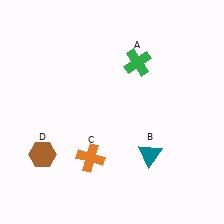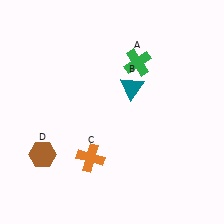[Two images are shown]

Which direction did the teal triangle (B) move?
The teal triangle (B) moved up.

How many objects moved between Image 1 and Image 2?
1 object moved between the two images.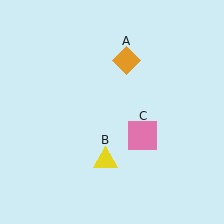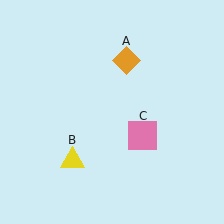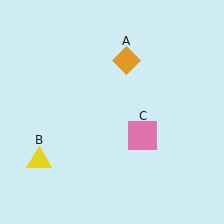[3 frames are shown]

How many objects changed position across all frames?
1 object changed position: yellow triangle (object B).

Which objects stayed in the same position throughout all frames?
Orange diamond (object A) and pink square (object C) remained stationary.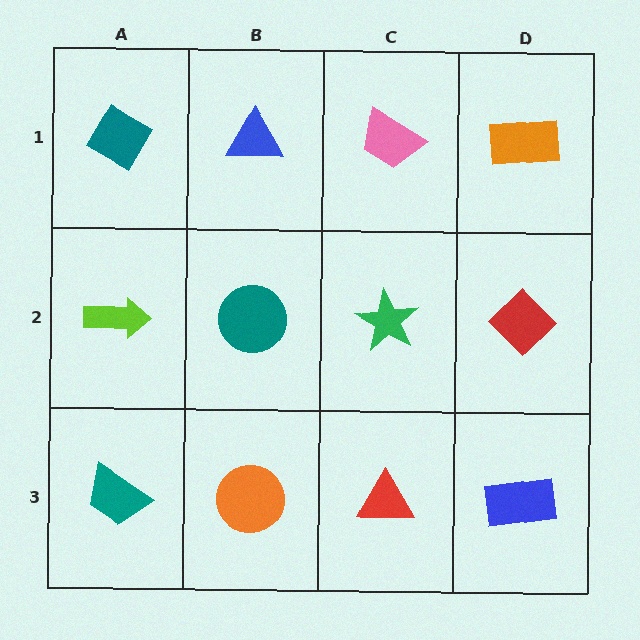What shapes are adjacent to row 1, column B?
A teal circle (row 2, column B), a teal diamond (row 1, column A), a pink trapezoid (row 1, column C).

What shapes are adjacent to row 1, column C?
A green star (row 2, column C), a blue triangle (row 1, column B), an orange rectangle (row 1, column D).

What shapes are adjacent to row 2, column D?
An orange rectangle (row 1, column D), a blue rectangle (row 3, column D), a green star (row 2, column C).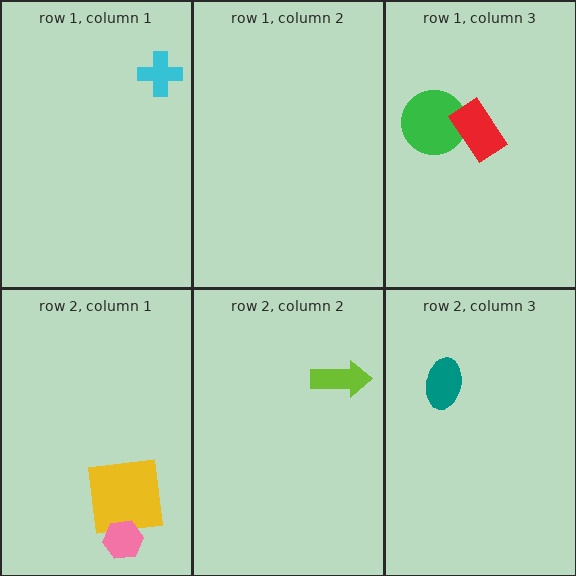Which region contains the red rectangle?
The row 1, column 3 region.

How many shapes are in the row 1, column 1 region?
1.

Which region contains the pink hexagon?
The row 2, column 1 region.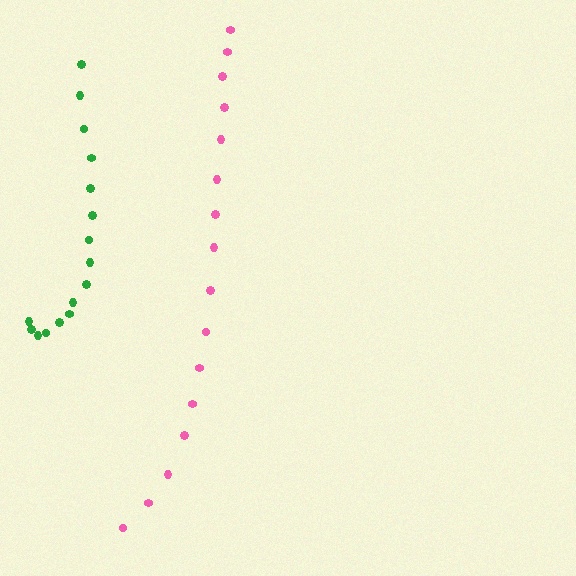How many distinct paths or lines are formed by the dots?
There are 2 distinct paths.